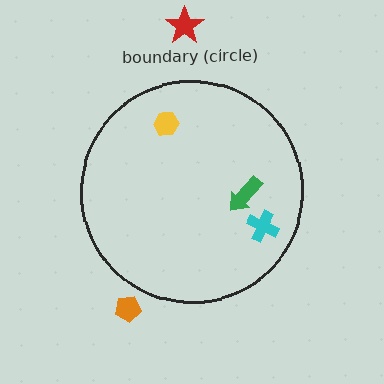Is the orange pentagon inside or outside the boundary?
Outside.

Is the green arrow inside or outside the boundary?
Inside.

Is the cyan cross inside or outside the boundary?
Inside.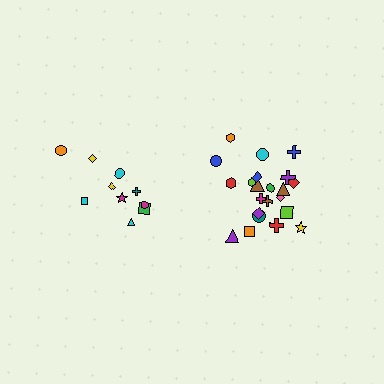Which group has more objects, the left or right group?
The right group.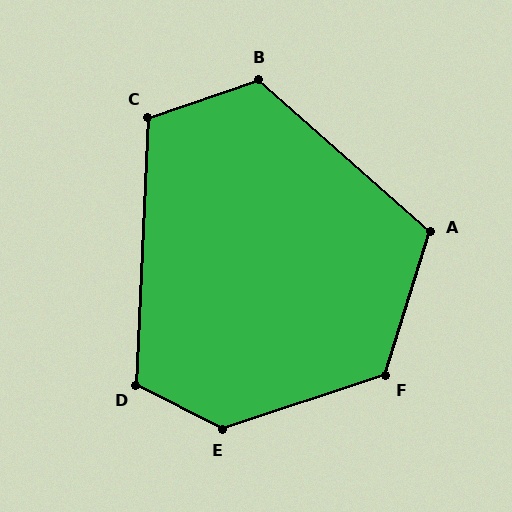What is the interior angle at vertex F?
Approximately 126 degrees (obtuse).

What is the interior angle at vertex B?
Approximately 120 degrees (obtuse).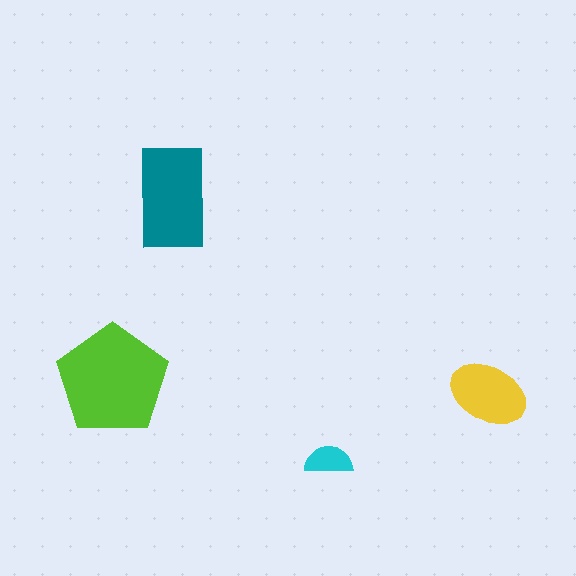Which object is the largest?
The lime pentagon.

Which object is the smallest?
The cyan semicircle.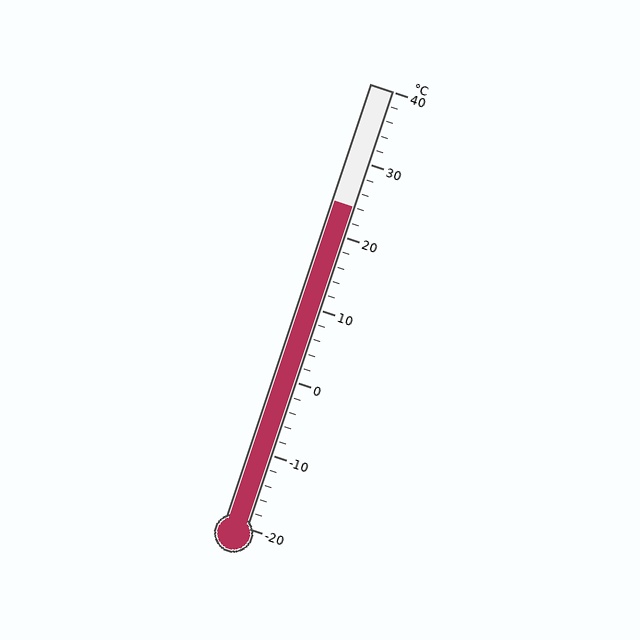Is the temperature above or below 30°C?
The temperature is below 30°C.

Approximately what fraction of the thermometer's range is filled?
The thermometer is filled to approximately 75% of its range.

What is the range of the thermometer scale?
The thermometer scale ranges from -20°C to 40°C.